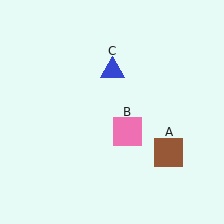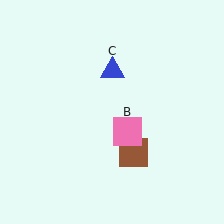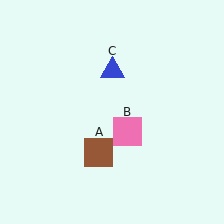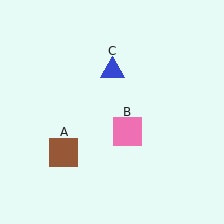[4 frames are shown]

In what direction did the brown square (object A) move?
The brown square (object A) moved left.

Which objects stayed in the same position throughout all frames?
Pink square (object B) and blue triangle (object C) remained stationary.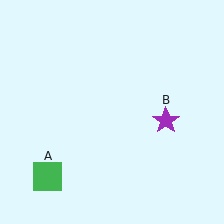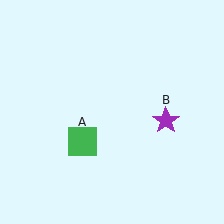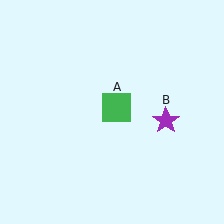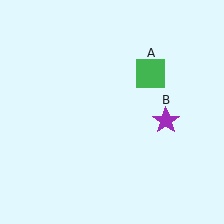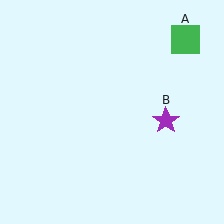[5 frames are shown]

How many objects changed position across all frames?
1 object changed position: green square (object A).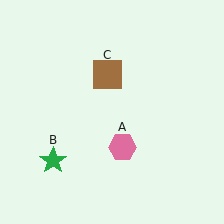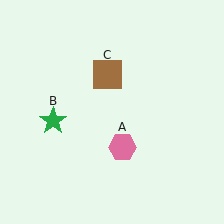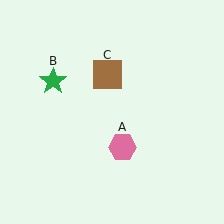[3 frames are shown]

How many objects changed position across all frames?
1 object changed position: green star (object B).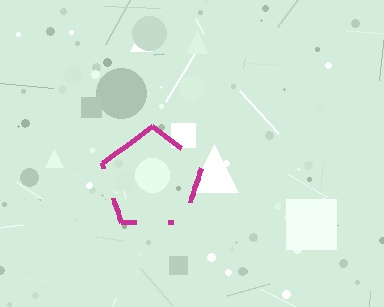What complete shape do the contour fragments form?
The contour fragments form a pentagon.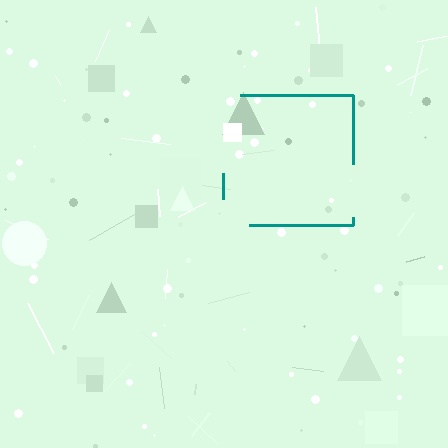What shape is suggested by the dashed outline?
The dashed outline suggests a square.